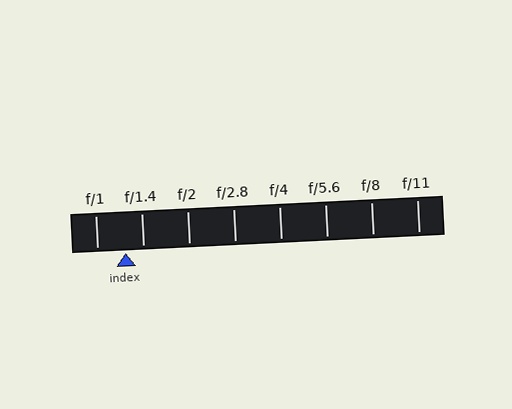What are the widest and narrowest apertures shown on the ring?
The widest aperture shown is f/1 and the narrowest is f/11.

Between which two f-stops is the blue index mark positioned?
The index mark is between f/1 and f/1.4.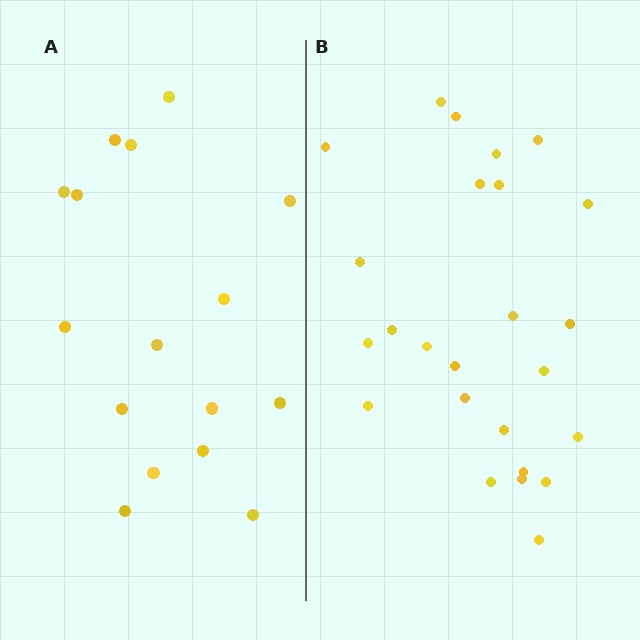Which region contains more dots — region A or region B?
Region B (the right region) has more dots.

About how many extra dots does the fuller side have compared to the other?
Region B has roughly 8 or so more dots than region A.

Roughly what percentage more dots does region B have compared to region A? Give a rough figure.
About 55% more.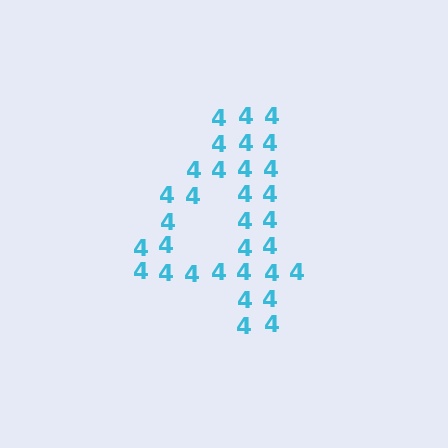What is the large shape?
The large shape is the digit 4.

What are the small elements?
The small elements are digit 4's.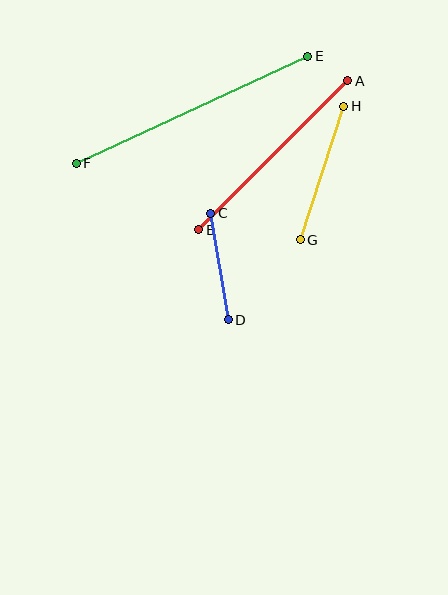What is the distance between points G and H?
The distance is approximately 140 pixels.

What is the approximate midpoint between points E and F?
The midpoint is at approximately (192, 110) pixels.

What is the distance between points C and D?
The distance is approximately 108 pixels.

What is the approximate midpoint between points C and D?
The midpoint is at approximately (220, 266) pixels.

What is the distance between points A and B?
The distance is approximately 211 pixels.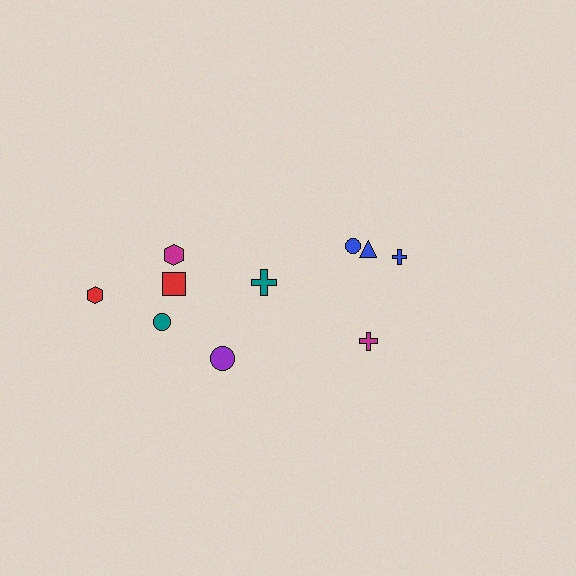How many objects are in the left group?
There are 6 objects.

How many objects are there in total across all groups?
There are 10 objects.